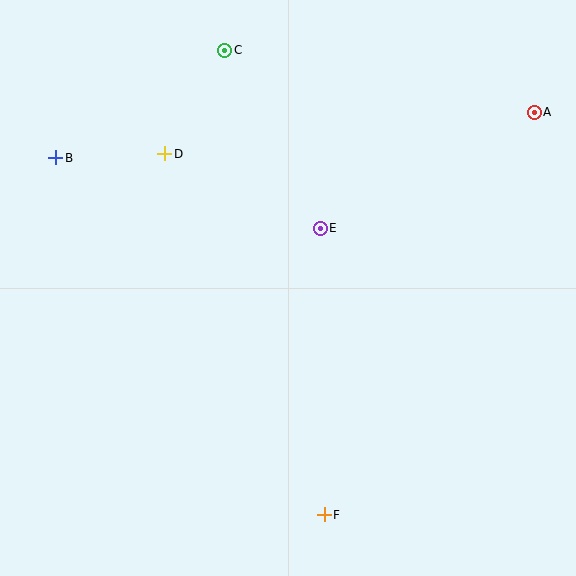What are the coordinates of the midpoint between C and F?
The midpoint between C and F is at (275, 283).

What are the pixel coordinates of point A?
Point A is at (534, 112).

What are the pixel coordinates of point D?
Point D is at (165, 154).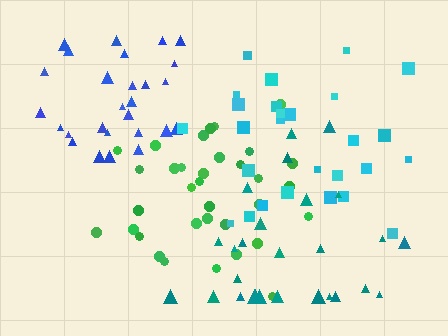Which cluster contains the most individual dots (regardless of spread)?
Green (34).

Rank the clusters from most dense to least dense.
green, blue, cyan, teal.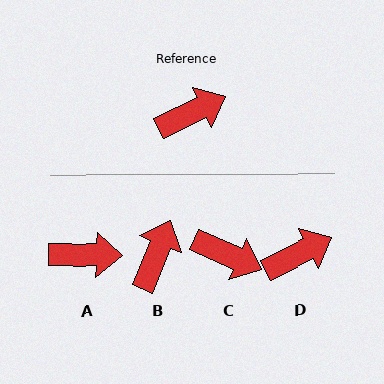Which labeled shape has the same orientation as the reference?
D.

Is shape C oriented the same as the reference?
No, it is off by about 50 degrees.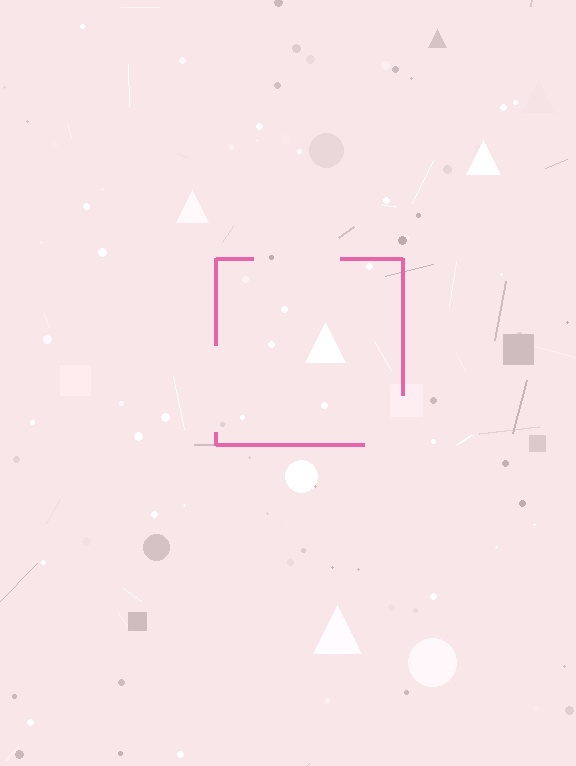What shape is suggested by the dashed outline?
The dashed outline suggests a square.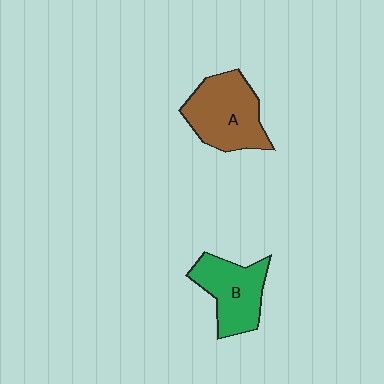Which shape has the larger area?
Shape A (brown).